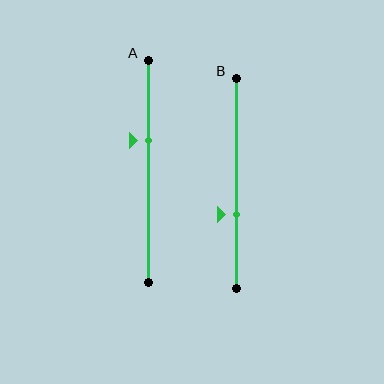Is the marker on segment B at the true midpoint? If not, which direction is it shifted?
No, the marker on segment B is shifted downward by about 15% of the segment length.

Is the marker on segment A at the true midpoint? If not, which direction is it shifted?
No, the marker on segment A is shifted upward by about 14% of the segment length.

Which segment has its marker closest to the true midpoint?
Segment A has its marker closest to the true midpoint.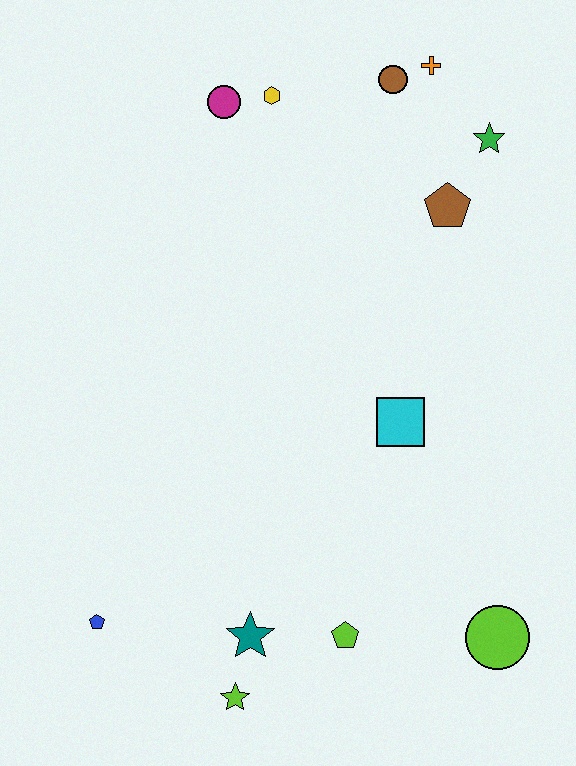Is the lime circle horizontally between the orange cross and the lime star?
No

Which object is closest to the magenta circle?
The yellow hexagon is closest to the magenta circle.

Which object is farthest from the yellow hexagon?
The lime star is farthest from the yellow hexagon.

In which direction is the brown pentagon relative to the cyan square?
The brown pentagon is above the cyan square.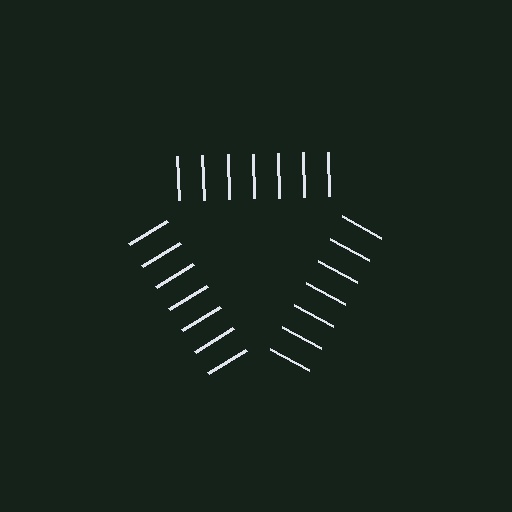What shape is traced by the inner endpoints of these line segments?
An illusory triangle — the line segments terminate on its edges but no continuous stroke is drawn.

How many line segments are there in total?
21 — 7 along each of the 3 edges.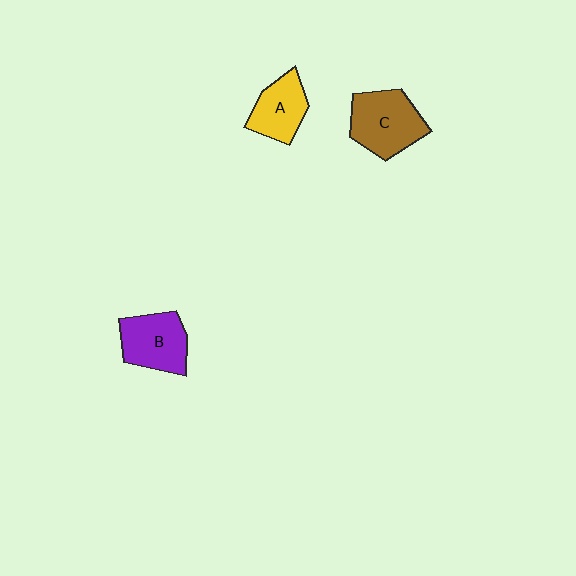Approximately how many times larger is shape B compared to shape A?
Approximately 1.2 times.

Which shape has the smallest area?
Shape A (yellow).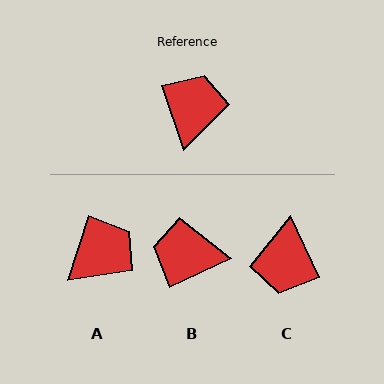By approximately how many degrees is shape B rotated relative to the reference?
Approximately 97 degrees counter-clockwise.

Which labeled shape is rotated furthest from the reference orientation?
C, about 173 degrees away.